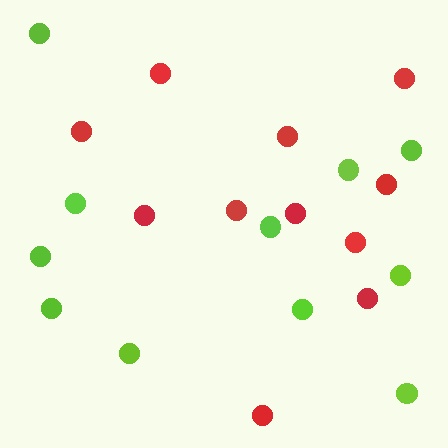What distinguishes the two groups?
There are 2 groups: one group of lime circles (11) and one group of red circles (11).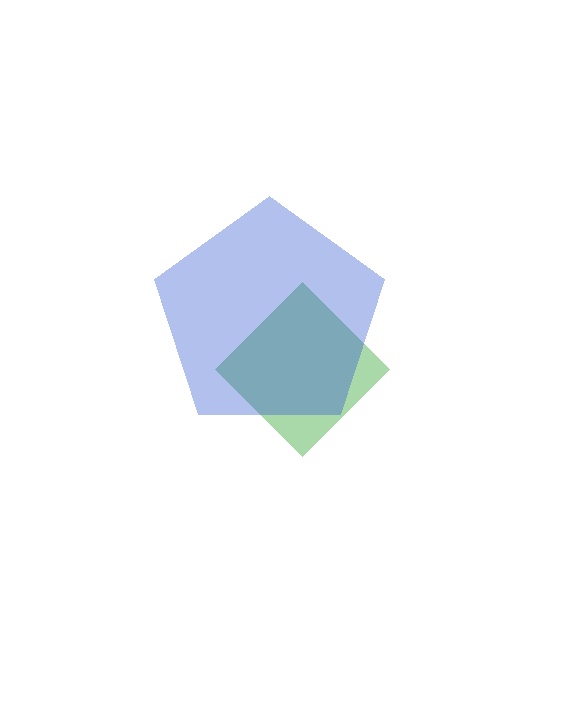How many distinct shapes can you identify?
There are 2 distinct shapes: a green diamond, a blue pentagon.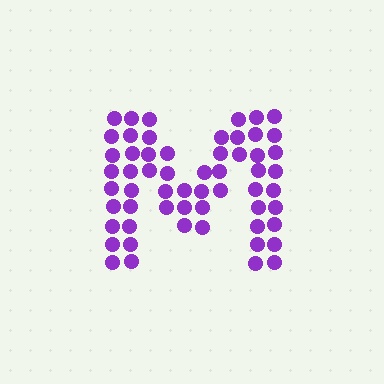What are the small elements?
The small elements are circles.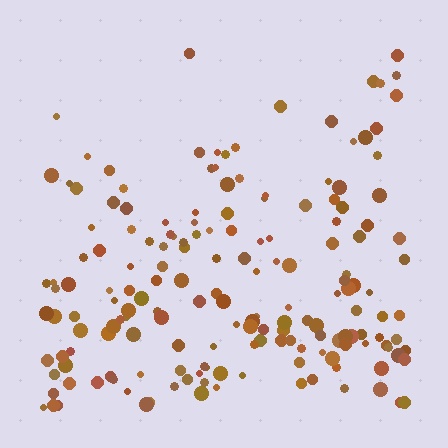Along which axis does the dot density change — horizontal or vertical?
Vertical.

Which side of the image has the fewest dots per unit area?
The top.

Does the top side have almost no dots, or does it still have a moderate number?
Still a moderate number, just noticeably fewer than the bottom.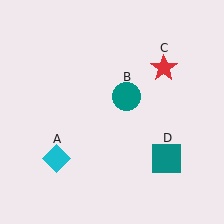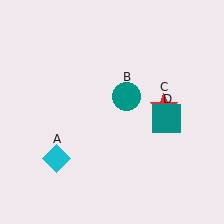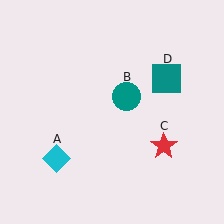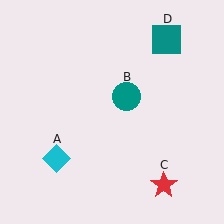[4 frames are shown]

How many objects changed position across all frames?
2 objects changed position: red star (object C), teal square (object D).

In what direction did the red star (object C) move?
The red star (object C) moved down.